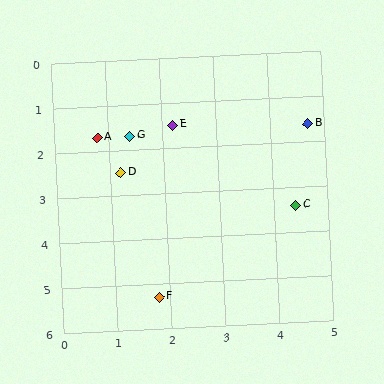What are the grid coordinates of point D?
Point D is at approximately (1.2, 2.5).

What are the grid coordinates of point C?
Point C is at approximately (4.4, 3.4).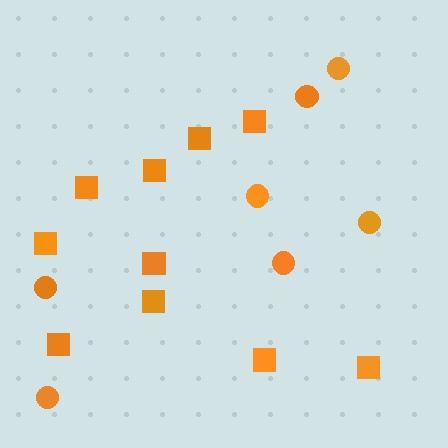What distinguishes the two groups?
There are 2 groups: one group of circles (7) and one group of squares (10).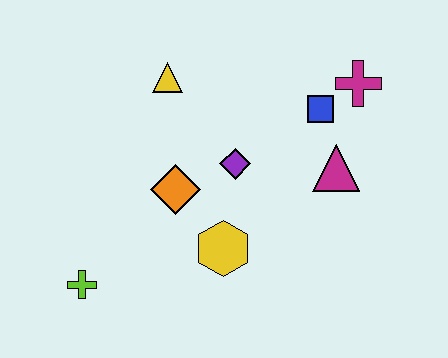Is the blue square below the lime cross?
No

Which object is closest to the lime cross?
The orange diamond is closest to the lime cross.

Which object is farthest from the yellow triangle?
The lime cross is farthest from the yellow triangle.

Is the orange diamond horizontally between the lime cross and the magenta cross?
Yes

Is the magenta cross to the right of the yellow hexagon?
Yes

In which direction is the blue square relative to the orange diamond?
The blue square is to the right of the orange diamond.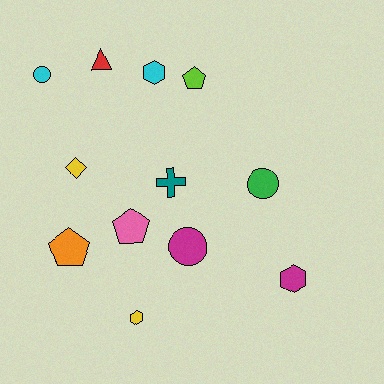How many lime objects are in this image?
There is 1 lime object.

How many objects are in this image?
There are 12 objects.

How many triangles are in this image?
There is 1 triangle.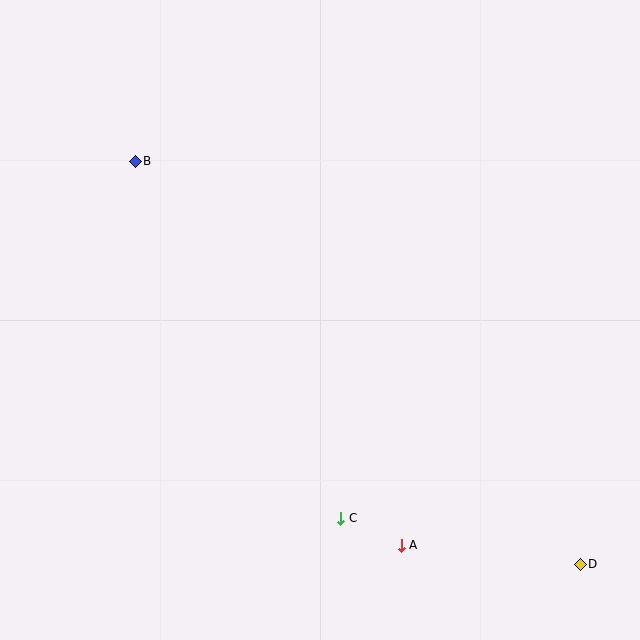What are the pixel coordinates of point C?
Point C is at (341, 518).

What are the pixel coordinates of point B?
Point B is at (135, 162).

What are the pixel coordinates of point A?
Point A is at (401, 545).